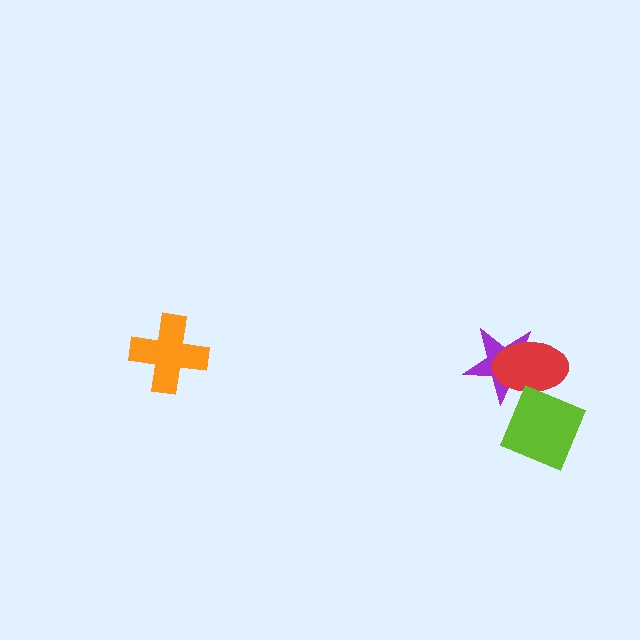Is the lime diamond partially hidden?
No, no other shape covers it.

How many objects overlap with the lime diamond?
2 objects overlap with the lime diamond.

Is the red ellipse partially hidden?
Yes, it is partially covered by another shape.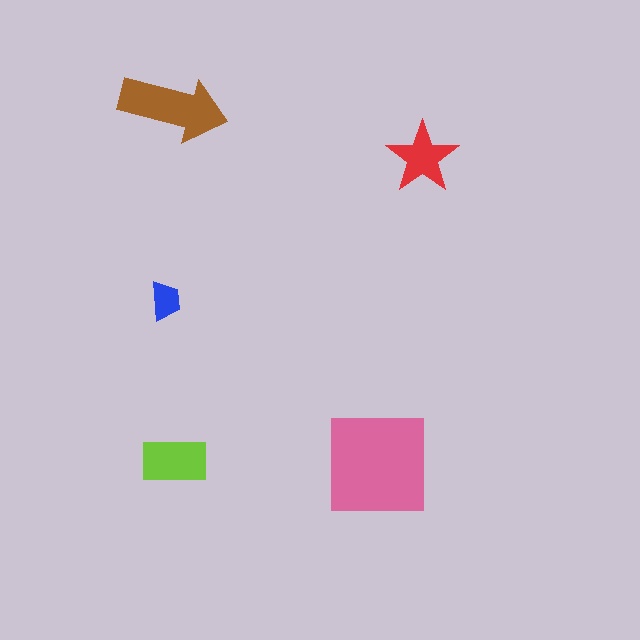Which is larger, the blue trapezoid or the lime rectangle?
The lime rectangle.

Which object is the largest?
The pink square.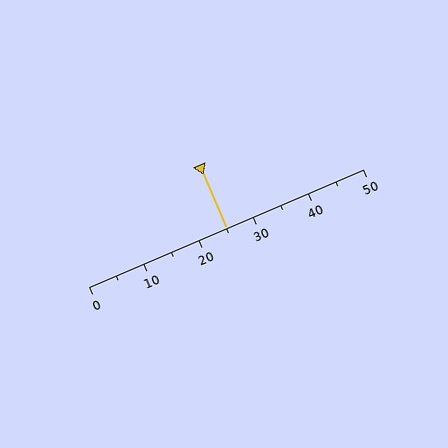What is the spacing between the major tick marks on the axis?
The major ticks are spaced 10 apart.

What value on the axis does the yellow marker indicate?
The marker indicates approximately 25.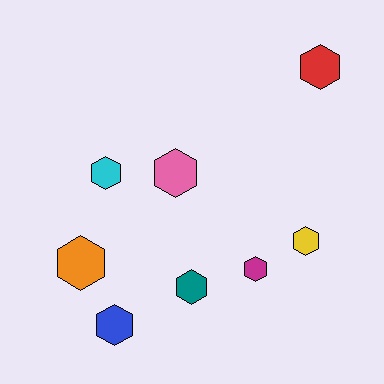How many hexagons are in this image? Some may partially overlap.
There are 8 hexagons.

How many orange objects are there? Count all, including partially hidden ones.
There is 1 orange object.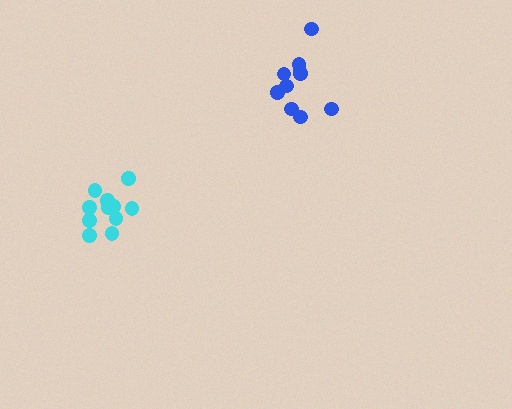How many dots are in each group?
Group 1: 11 dots, Group 2: 10 dots (21 total).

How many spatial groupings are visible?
There are 2 spatial groupings.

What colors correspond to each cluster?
The clusters are colored: cyan, blue.